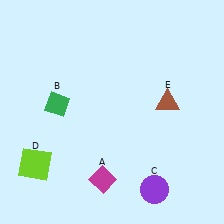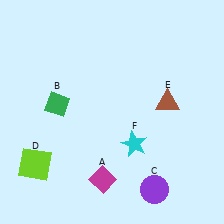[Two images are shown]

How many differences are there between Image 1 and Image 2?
There is 1 difference between the two images.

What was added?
A cyan star (F) was added in Image 2.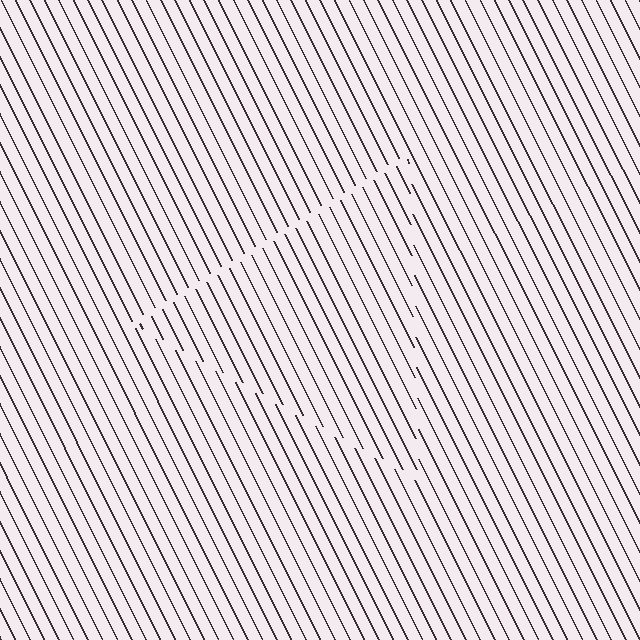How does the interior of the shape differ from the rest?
The interior of the shape contains the same grating, shifted by half a period — the contour is defined by the phase discontinuity where line-ends from the inner and outer gratings abut.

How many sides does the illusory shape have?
3 sides — the line-ends trace a triangle.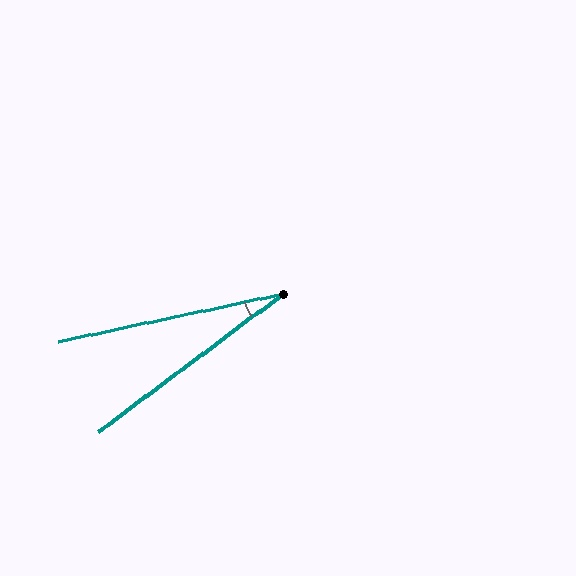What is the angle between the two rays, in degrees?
Approximately 25 degrees.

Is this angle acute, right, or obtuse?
It is acute.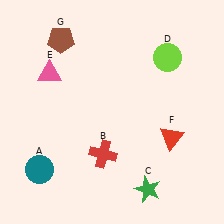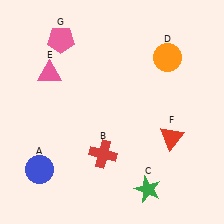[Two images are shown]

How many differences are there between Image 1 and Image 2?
There are 3 differences between the two images.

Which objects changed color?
A changed from teal to blue. D changed from lime to orange. G changed from brown to pink.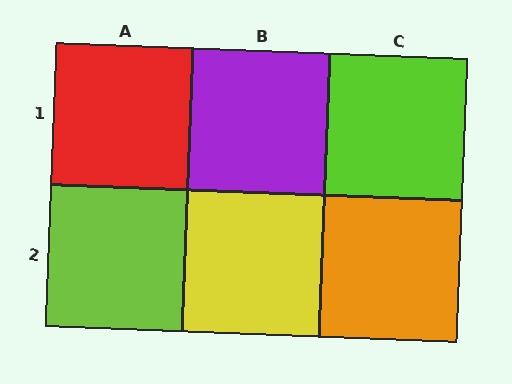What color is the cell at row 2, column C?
Orange.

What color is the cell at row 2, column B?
Yellow.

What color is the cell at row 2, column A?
Lime.